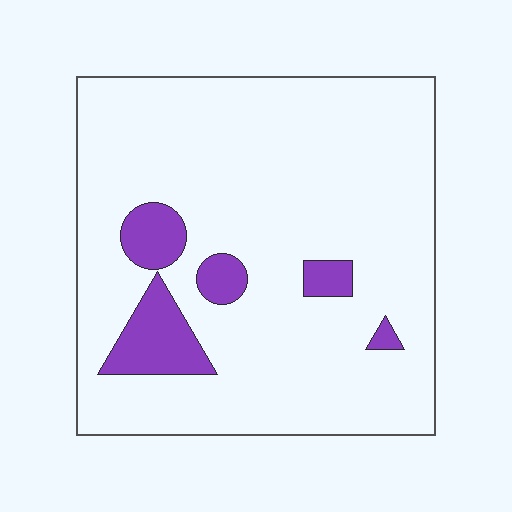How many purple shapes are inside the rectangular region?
5.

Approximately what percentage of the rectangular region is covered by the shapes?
Approximately 10%.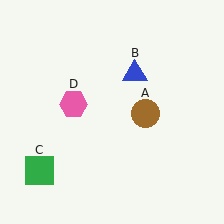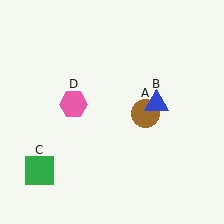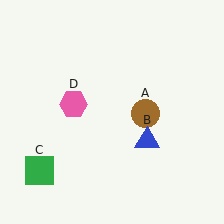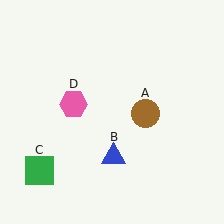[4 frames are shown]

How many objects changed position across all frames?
1 object changed position: blue triangle (object B).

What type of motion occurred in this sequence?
The blue triangle (object B) rotated clockwise around the center of the scene.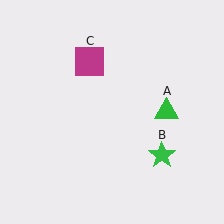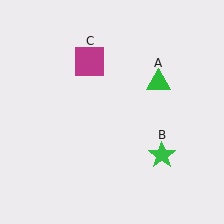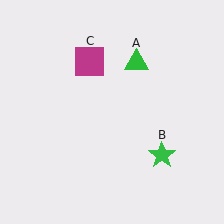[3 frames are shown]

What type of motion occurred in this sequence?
The green triangle (object A) rotated counterclockwise around the center of the scene.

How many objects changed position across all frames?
1 object changed position: green triangle (object A).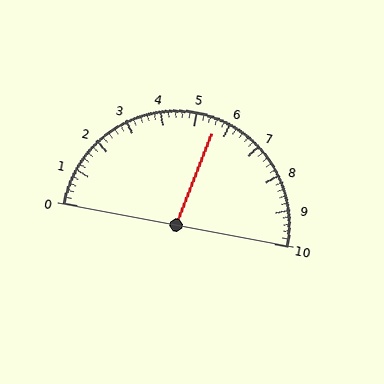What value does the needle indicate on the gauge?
The needle indicates approximately 5.6.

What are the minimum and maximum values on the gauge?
The gauge ranges from 0 to 10.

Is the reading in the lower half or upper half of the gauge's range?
The reading is in the upper half of the range (0 to 10).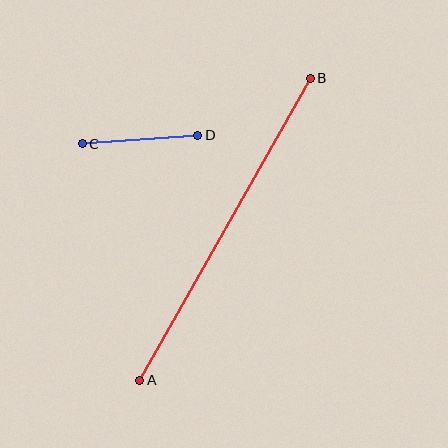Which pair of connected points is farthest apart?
Points A and B are farthest apart.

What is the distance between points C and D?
The distance is approximately 116 pixels.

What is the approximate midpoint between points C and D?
The midpoint is at approximately (140, 140) pixels.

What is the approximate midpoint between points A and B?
The midpoint is at approximately (225, 229) pixels.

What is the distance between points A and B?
The distance is approximately 347 pixels.